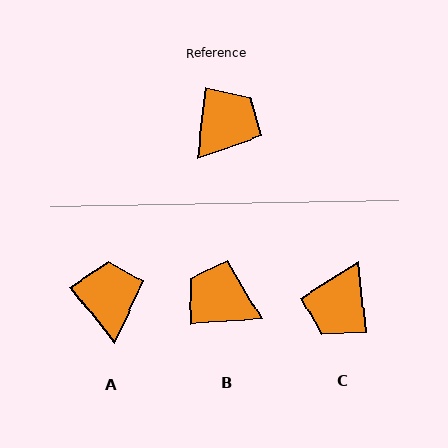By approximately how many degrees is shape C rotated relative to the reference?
Approximately 166 degrees clockwise.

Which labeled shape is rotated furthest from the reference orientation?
C, about 166 degrees away.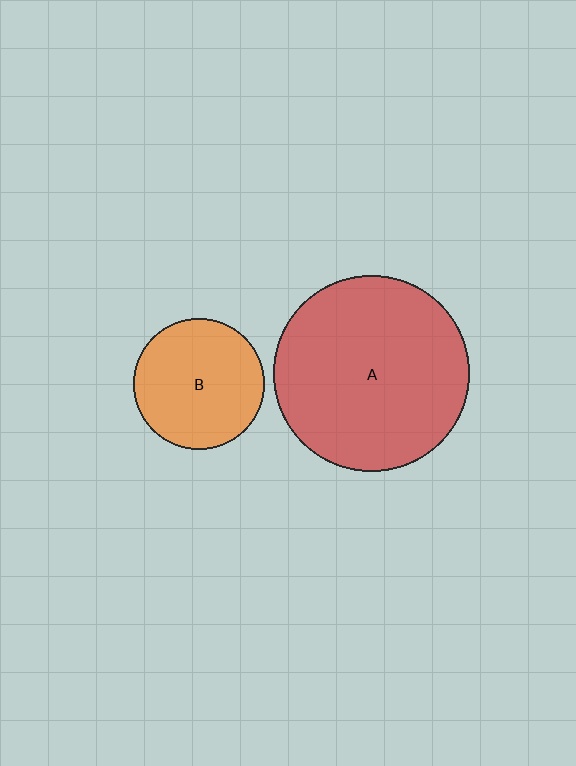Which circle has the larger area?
Circle A (red).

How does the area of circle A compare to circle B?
Approximately 2.2 times.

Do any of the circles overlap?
No, none of the circles overlap.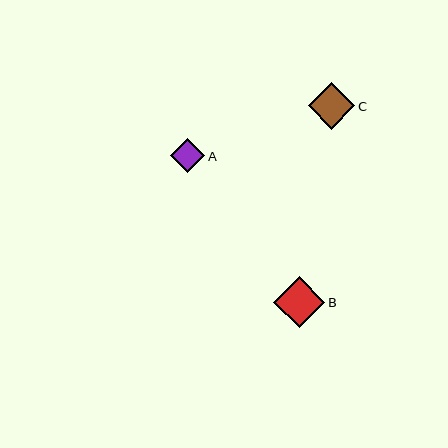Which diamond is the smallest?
Diamond A is the smallest with a size of approximately 34 pixels.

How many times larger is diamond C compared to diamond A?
Diamond C is approximately 1.4 times the size of diamond A.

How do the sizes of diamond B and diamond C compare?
Diamond B and diamond C are approximately the same size.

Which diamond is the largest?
Diamond B is the largest with a size of approximately 51 pixels.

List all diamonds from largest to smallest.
From largest to smallest: B, C, A.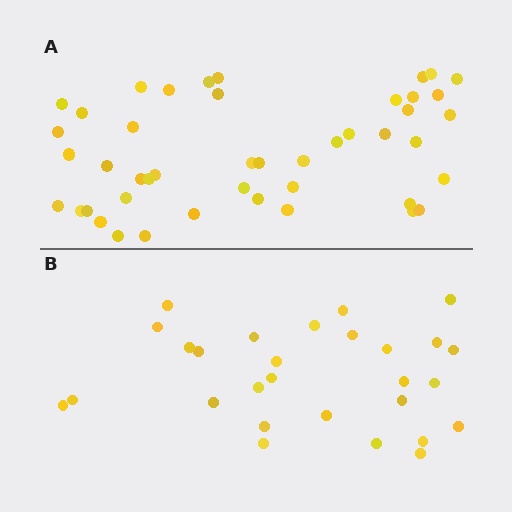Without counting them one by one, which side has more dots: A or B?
Region A (the top region) has more dots.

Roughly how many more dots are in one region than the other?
Region A has approximately 15 more dots than region B.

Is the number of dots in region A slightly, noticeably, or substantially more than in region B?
Region A has substantially more. The ratio is roughly 1.6 to 1.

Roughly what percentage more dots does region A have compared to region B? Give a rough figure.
About 60% more.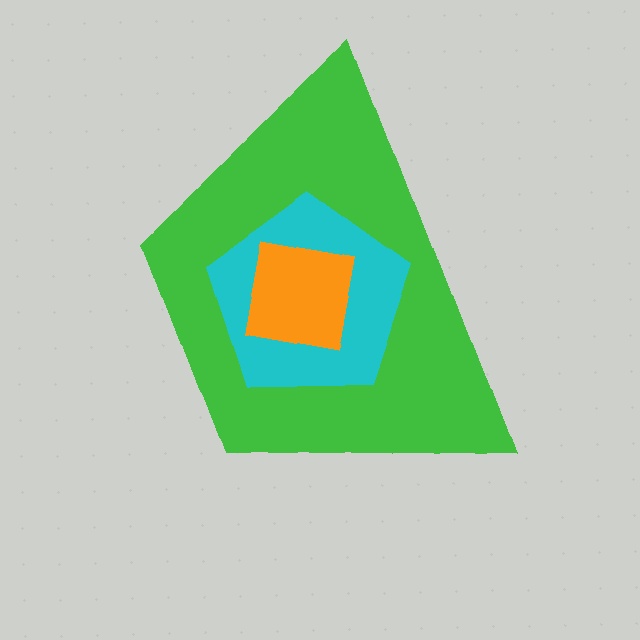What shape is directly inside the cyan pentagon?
The orange square.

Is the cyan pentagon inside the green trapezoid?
Yes.